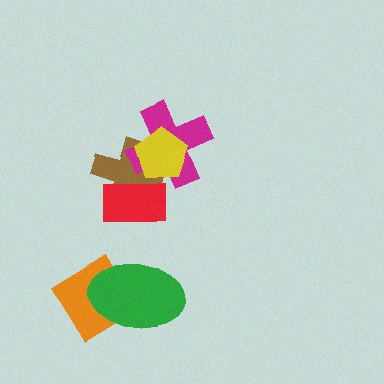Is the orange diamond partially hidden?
Yes, it is partially covered by another shape.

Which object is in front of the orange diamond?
The green ellipse is in front of the orange diamond.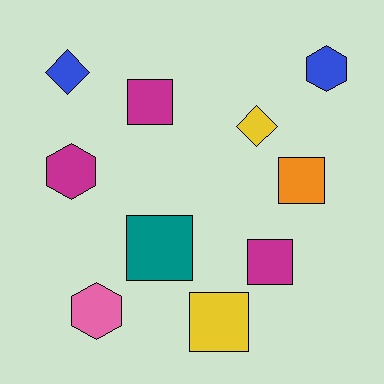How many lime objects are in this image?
There are no lime objects.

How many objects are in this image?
There are 10 objects.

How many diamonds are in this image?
There are 2 diamonds.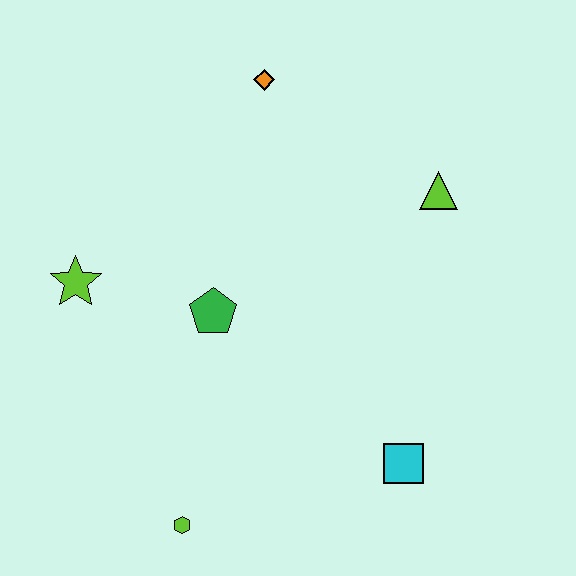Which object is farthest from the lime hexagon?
The orange diamond is farthest from the lime hexagon.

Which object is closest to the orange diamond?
The lime triangle is closest to the orange diamond.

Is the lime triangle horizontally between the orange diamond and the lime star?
No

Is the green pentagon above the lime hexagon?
Yes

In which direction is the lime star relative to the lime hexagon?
The lime star is above the lime hexagon.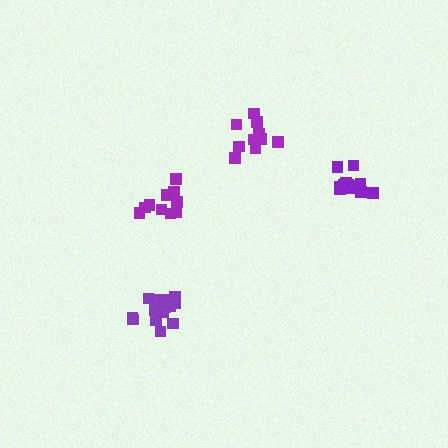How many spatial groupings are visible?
There are 4 spatial groupings.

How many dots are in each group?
Group 1: 13 dots, Group 2: 11 dots, Group 3: 10 dots, Group 4: 14 dots (48 total).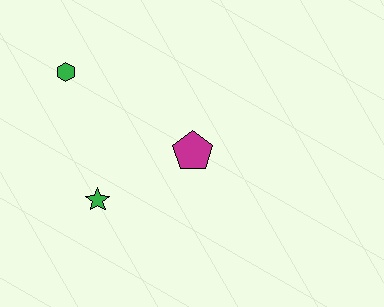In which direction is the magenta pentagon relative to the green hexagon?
The magenta pentagon is to the right of the green hexagon.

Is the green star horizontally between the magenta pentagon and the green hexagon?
Yes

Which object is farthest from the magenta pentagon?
The green hexagon is farthest from the magenta pentagon.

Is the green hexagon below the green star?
No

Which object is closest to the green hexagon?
The green star is closest to the green hexagon.